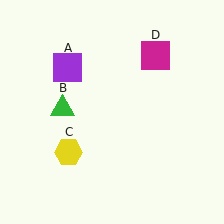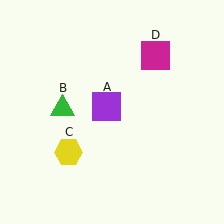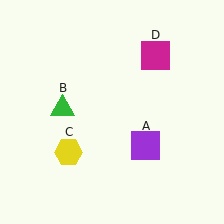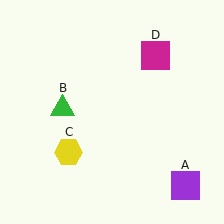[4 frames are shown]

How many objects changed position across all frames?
1 object changed position: purple square (object A).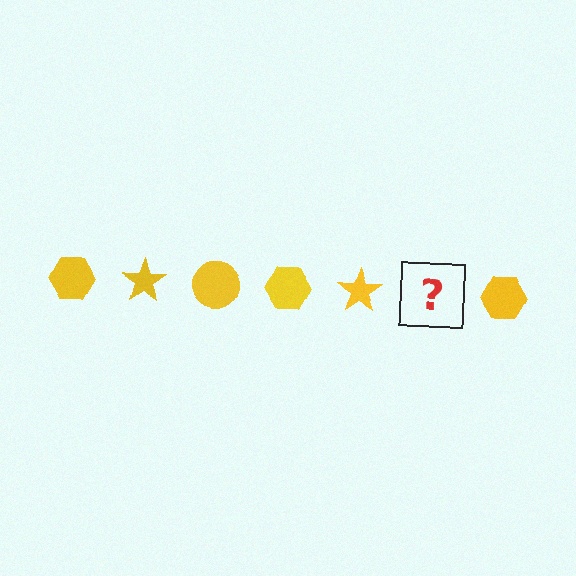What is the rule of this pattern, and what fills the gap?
The rule is that the pattern cycles through hexagon, star, circle shapes in yellow. The gap should be filled with a yellow circle.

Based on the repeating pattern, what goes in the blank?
The blank should be a yellow circle.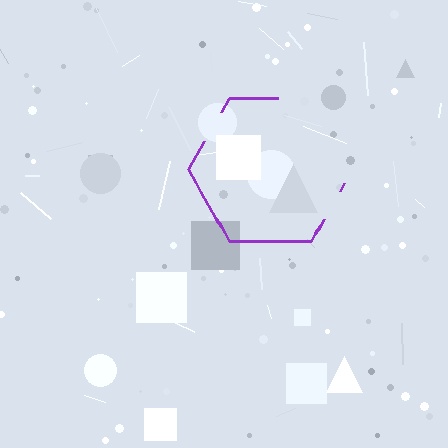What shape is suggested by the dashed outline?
The dashed outline suggests a hexagon.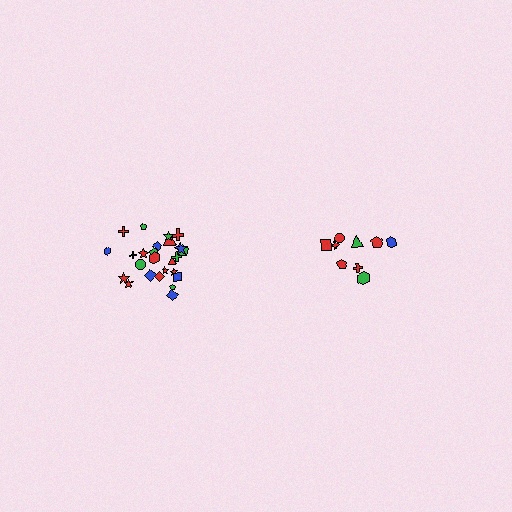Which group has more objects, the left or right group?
The left group.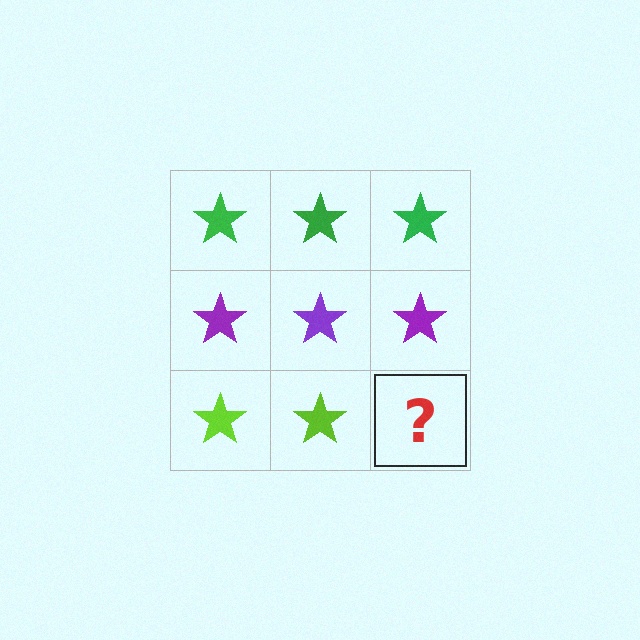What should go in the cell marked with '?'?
The missing cell should contain a lime star.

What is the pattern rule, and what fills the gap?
The rule is that each row has a consistent color. The gap should be filled with a lime star.